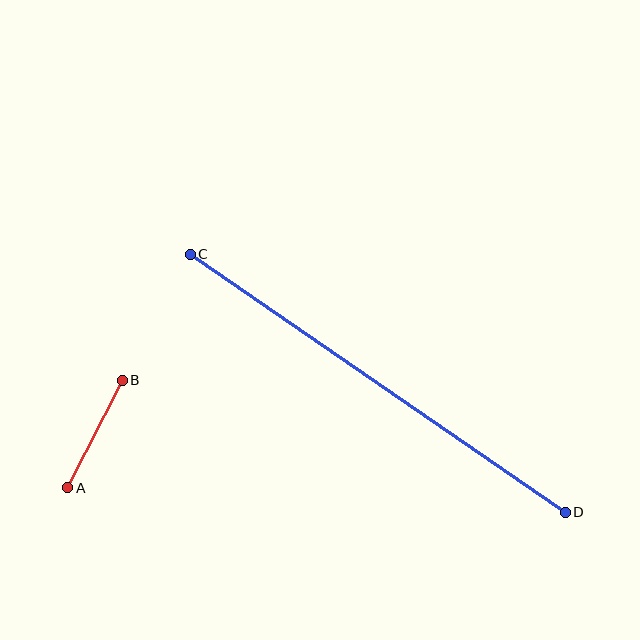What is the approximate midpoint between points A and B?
The midpoint is at approximately (95, 434) pixels.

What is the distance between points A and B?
The distance is approximately 120 pixels.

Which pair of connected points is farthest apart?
Points C and D are farthest apart.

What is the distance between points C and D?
The distance is approximately 455 pixels.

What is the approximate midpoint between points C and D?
The midpoint is at approximately (378, 383) pixels.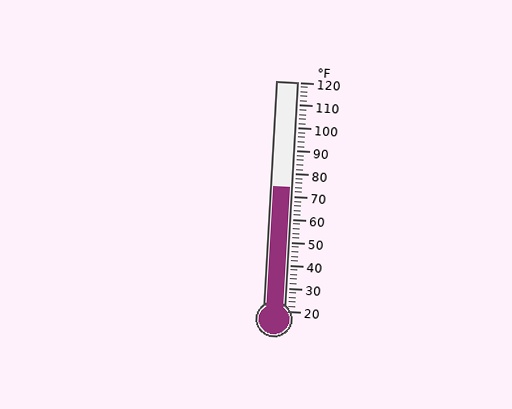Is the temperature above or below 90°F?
The temperature is below 90°F.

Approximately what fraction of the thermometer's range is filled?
The thermometer is filled to approximately 55% of its range.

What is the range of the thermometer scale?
The thermometer scale ranges from 20°F to 120°F.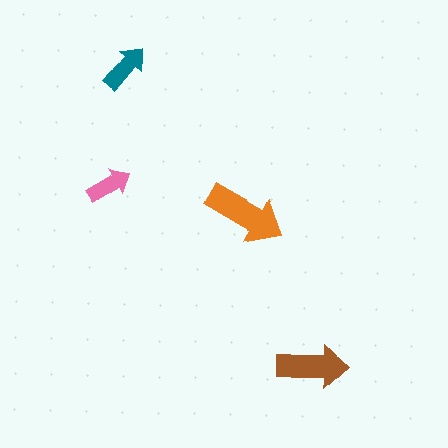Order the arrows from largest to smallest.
the orange one, the brown one, the teal one, the pink one.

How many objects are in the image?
There are 4 objects in the image.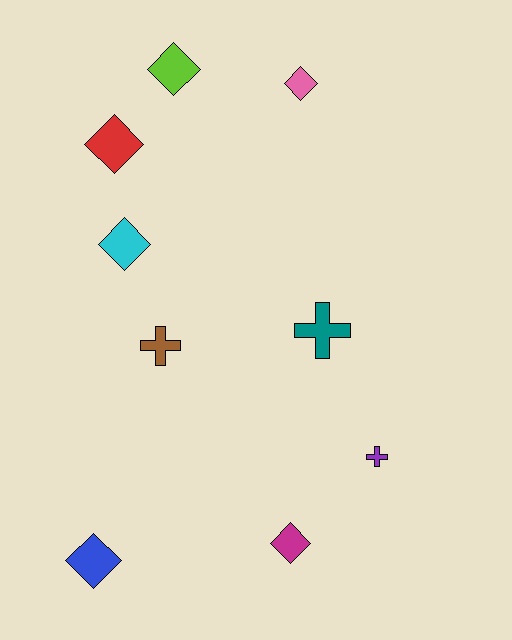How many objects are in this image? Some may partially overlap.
There are 9 objects.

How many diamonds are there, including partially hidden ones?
There are 6 diamonds.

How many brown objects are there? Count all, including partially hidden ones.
There is 1 brown object.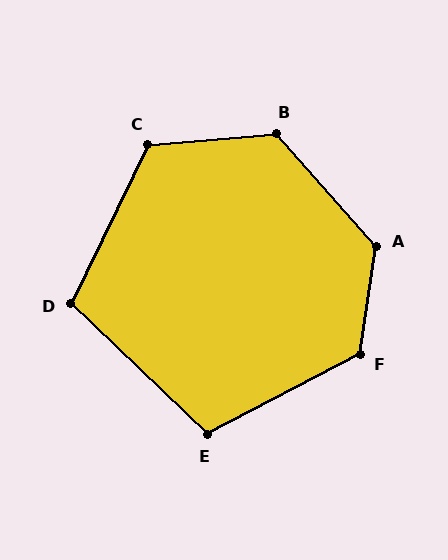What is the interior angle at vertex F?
Approximately 126 degrees (obtuse).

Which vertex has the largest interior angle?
A, at approximately 131 degrees.